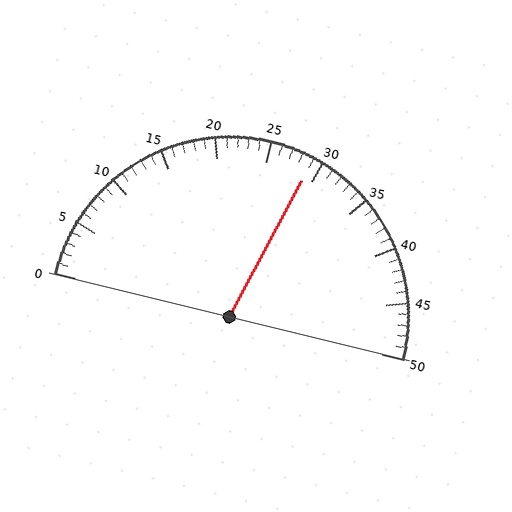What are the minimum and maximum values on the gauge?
The gauge ranges from 0 to 50.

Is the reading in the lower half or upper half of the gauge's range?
The reading is in the upper half of the range (0 to 50).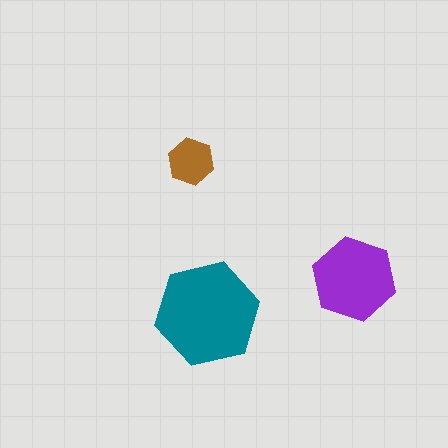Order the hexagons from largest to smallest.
the teal one, the purple one, the brown one.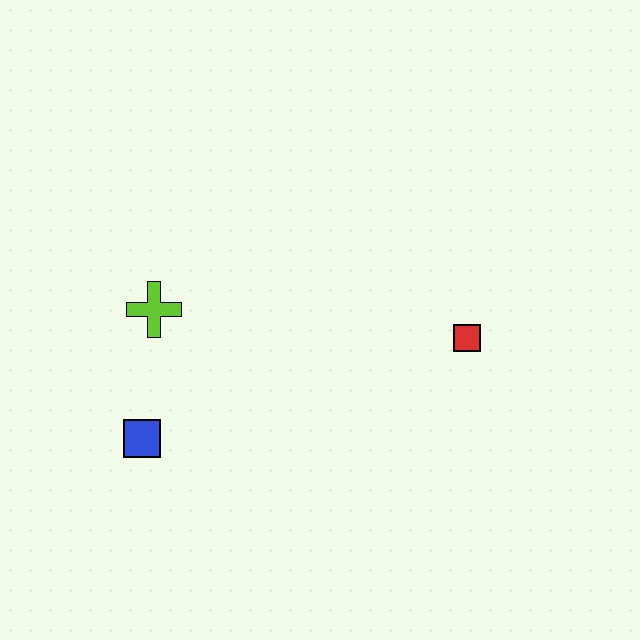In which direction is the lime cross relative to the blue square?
The lime cross is above the blue square.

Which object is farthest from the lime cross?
The red square is farthest from the lime cross.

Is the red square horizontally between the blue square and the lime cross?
No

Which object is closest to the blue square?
The lime cross is closest to the blue square.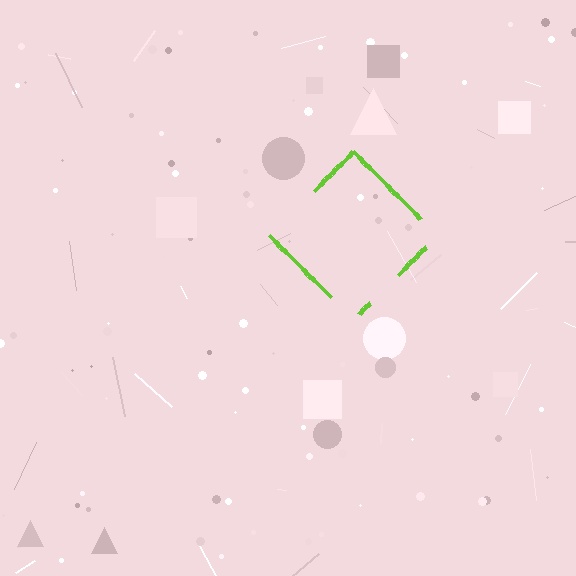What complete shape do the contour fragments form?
The contour fragments form a diamond.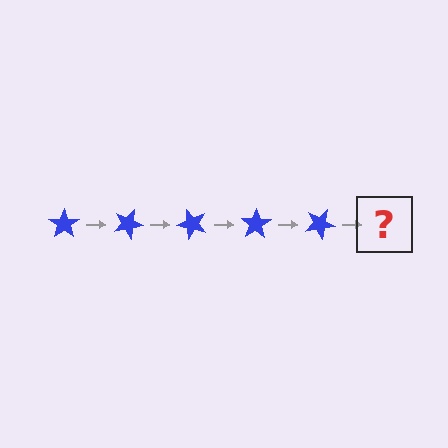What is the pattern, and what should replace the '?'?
The pattern is that the star rotates 25 degrees each step. The '?' should be a blue star rotated 125 degrees.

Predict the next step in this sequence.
The next step is a blue star rotated 125 degrees.